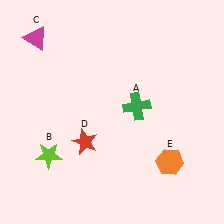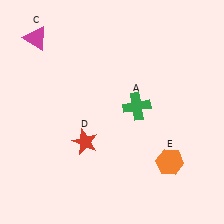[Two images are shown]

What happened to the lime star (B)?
The lime star (B) was removed in Image 2. It was in the bottom-left area of Image 1.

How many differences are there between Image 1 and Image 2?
There is 1 difference between the two images.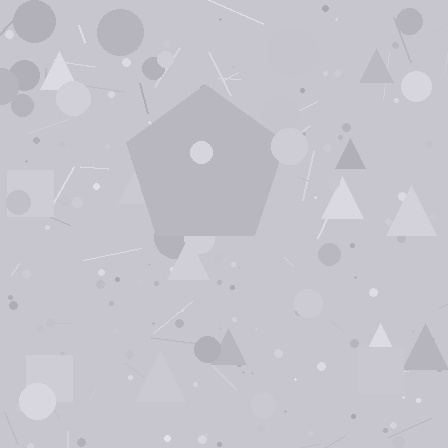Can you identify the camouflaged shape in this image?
The camouflaged shape is a pentagon.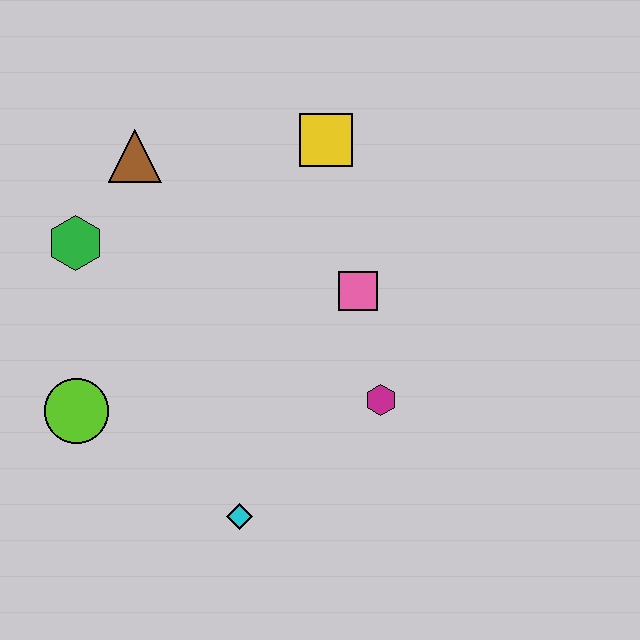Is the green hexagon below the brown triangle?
Yes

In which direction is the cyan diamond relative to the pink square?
The cyan diamond is below the pink square.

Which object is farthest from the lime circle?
The yellow square is farthest from the lime circle.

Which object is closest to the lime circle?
The green hexagon is closest to the lime circle.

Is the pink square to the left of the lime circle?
No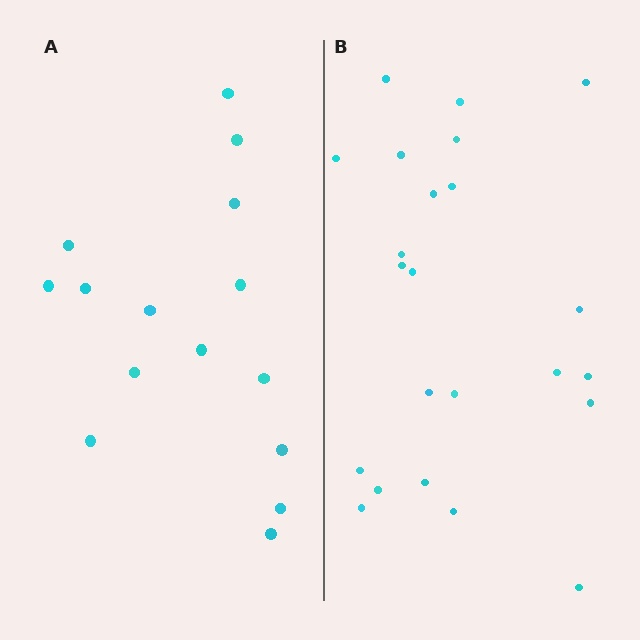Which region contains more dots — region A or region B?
Region B (the right region) has more dots.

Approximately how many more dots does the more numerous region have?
Region B has roughly 8 or so more dots than region A.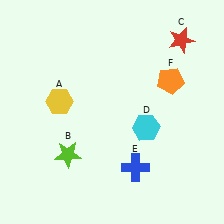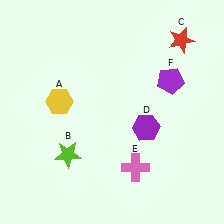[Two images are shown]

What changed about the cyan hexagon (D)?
In Image 1, D is cyan. In Image 2, it changed to purple.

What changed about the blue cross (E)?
In Image 1, E is blue. In Image 2, it changed to pink.